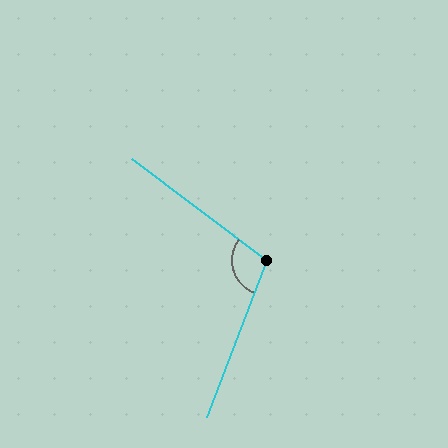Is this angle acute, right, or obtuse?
It is obtuse.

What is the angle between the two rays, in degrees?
Approximately 106 degrees.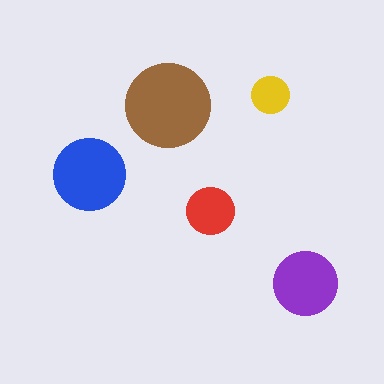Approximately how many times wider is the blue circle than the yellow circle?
About 2 times wider.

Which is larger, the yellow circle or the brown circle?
The brown one.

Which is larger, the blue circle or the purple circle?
The blue one.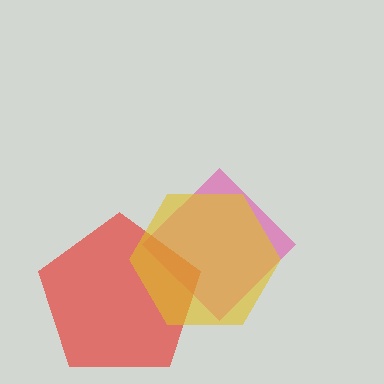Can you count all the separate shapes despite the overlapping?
Yes, there are 3 separate shapes.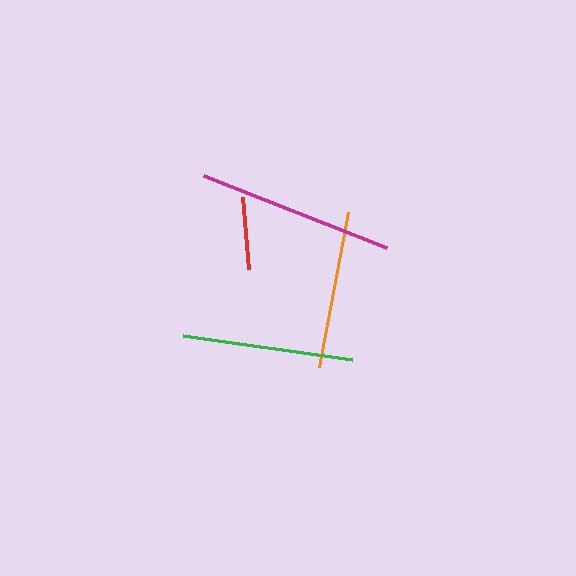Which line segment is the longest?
The magenta line is the longest at approximately 197 pixels.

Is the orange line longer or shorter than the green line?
The green line is longer than the orange line.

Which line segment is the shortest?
The red line is the shortest at approximately 72 pixels.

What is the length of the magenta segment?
The magenta segment is approximately 197 pixels long.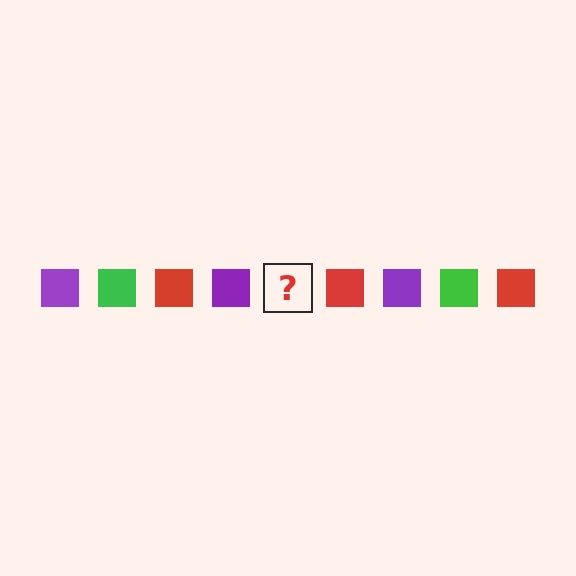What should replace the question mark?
The question mark should be replaced with a green square.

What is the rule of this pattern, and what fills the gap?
The rule is that the pattern cycles through purple, green, red squares. The gap should be filled with a green square.